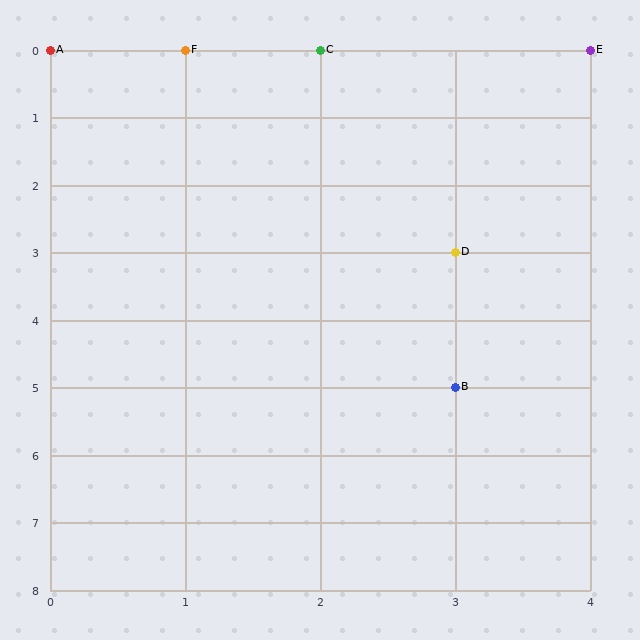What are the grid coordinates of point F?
Point F is at grid coordinates (1, 0).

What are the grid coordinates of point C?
Point C is at grid coordinates (2, 0).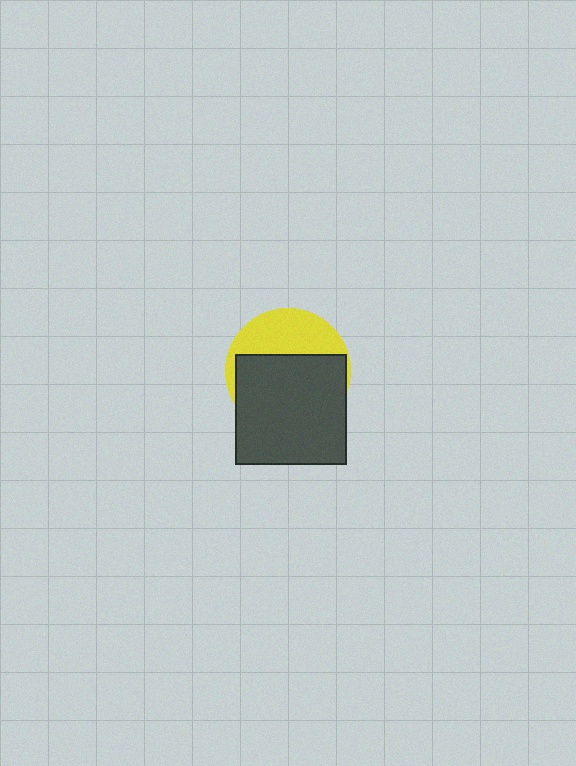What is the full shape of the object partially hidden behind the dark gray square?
The partially hidden object is a yellow circle.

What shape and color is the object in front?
The object in front is a dark gray square.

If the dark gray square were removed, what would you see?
You would see the complete yellow circle.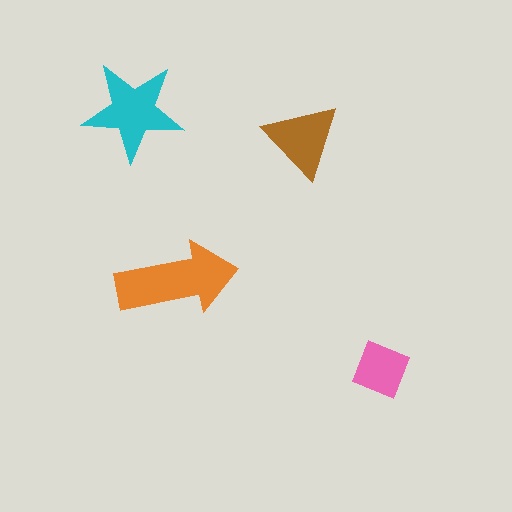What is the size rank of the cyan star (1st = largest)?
2nd.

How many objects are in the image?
There are 4 objects in the image.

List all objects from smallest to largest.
The pink square, the brown triangle, the cyan star, the orange arrow.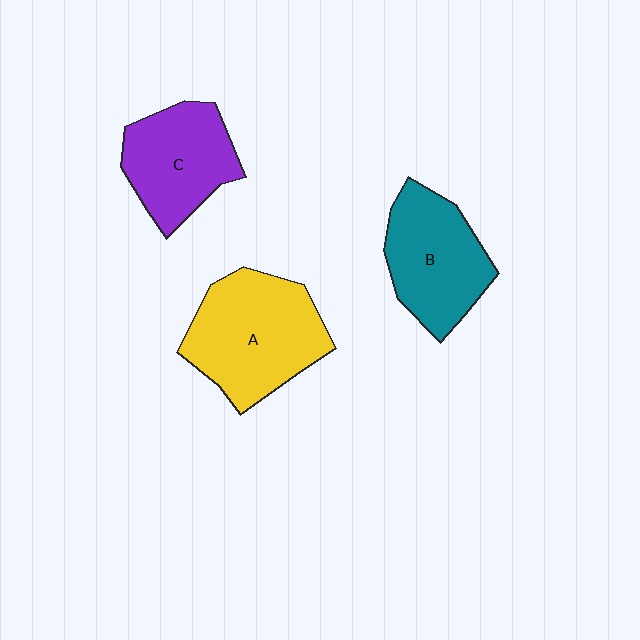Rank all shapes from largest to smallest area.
From largest to smallest: A (yellow), B (teal), C (purple).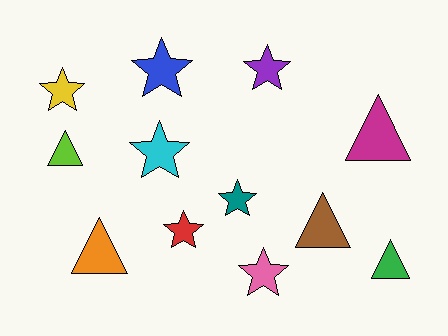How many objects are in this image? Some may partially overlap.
There are 12 objects.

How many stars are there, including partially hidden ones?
There are 7 stars.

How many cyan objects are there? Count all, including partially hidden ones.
There is 1 cyan object.